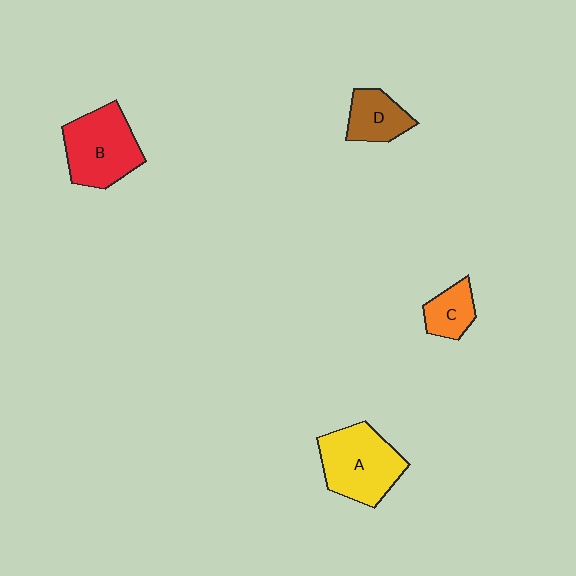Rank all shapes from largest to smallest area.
From largest to smallest: A (yellow), B (red), D (brown), C (orange).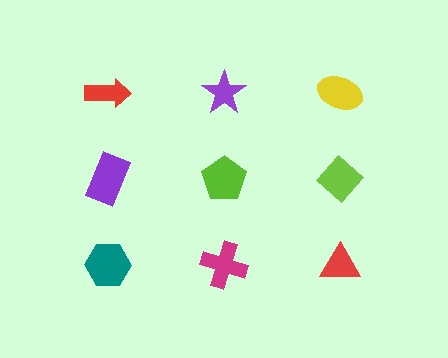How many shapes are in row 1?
3 shapes.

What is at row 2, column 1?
A purple rectangle.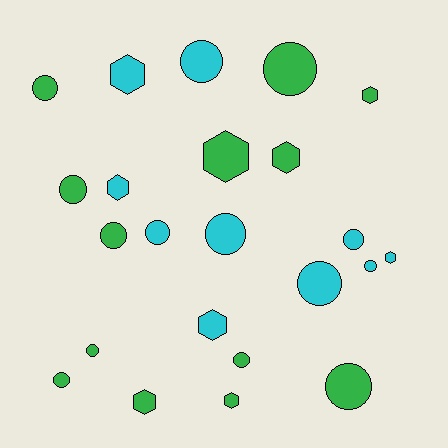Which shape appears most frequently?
Circle, with 14 objects.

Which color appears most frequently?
Green, with 13 objects.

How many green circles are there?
There are 8 green circles.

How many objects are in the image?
There are 23 objects.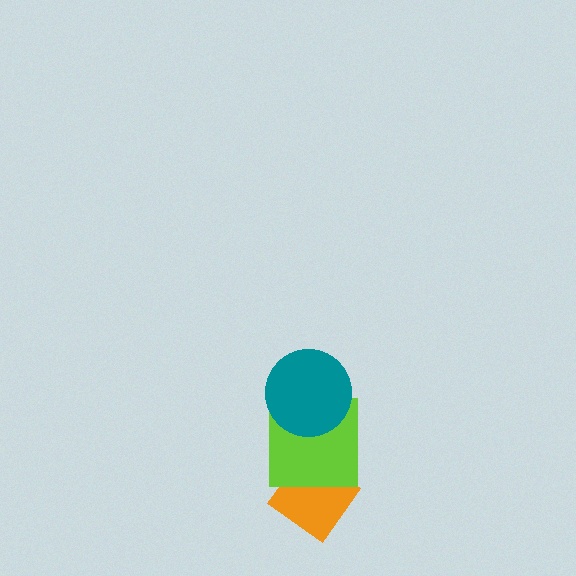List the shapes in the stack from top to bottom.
From top to bottom: the teal circle, the lime square, the orange diamond.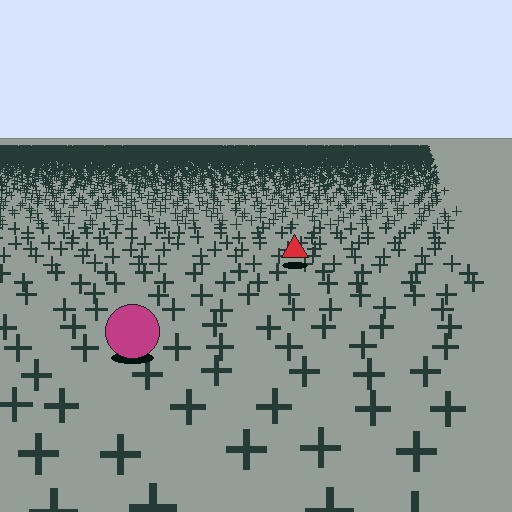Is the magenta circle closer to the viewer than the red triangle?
Yes. The magenta circle is closer — you can tell from the texture gradient: the ground texture is coarser near it.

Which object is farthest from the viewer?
The red triangle is farthest from the viewer. It appears smaller and the ground texture around it is denser.